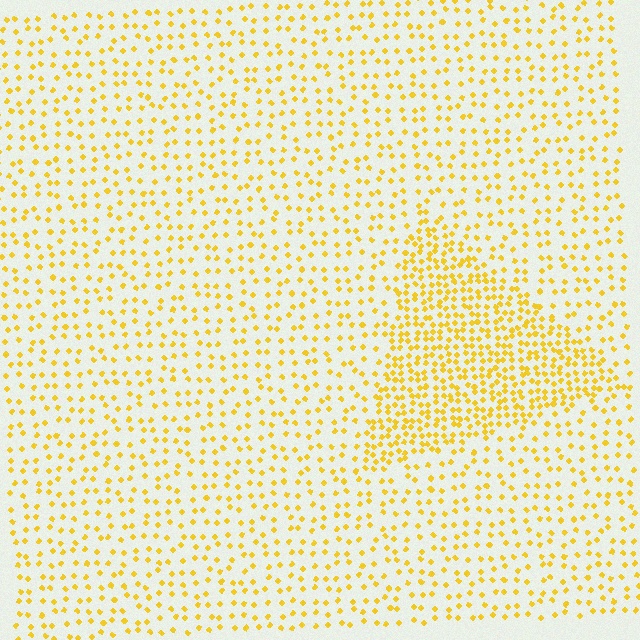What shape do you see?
I see a triangle.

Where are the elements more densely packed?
The elements are more densely packed inside the triangle boundary.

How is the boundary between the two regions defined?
The boundary is defined by a change in element density (approximately 2.3x ratio). All elements are the same color, size, and shape.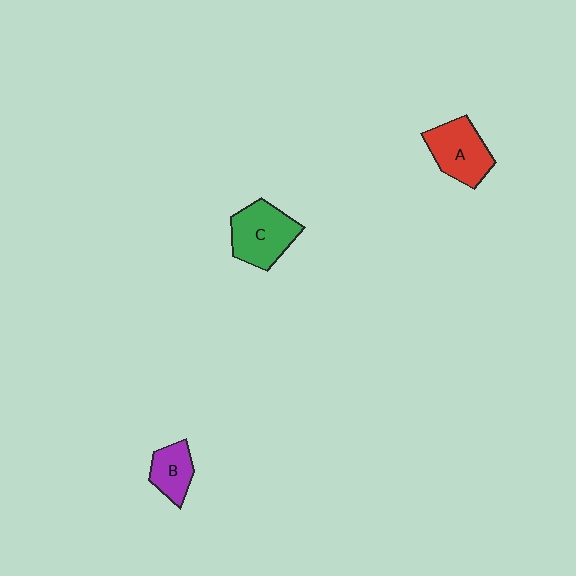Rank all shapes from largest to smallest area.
From largest to smallest: C (green), A (red), B (purple).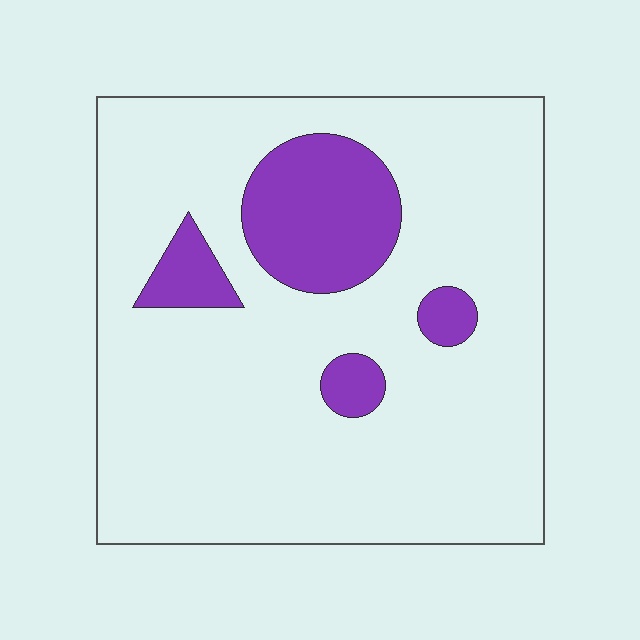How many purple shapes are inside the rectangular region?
4.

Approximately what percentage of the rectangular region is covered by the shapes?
Approximately 15%.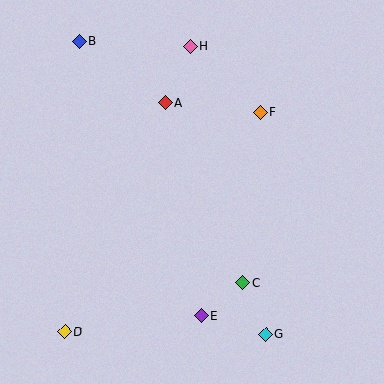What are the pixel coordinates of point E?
Point E is at (201, 316).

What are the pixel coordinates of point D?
Point D is at (65, 331).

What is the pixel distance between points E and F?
The distance between E and F is 212 pixels.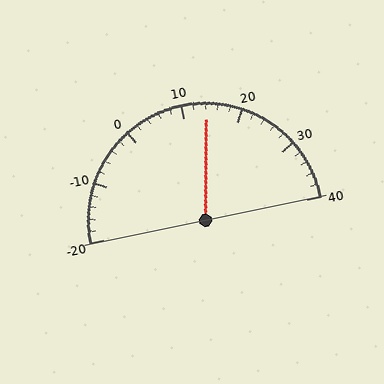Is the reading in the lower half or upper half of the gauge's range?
The reading is in the upper half of the range (-20 to 40).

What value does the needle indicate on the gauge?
The needle indicates approximately 14.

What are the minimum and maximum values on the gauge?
The gauge ranges from -20 to 40.